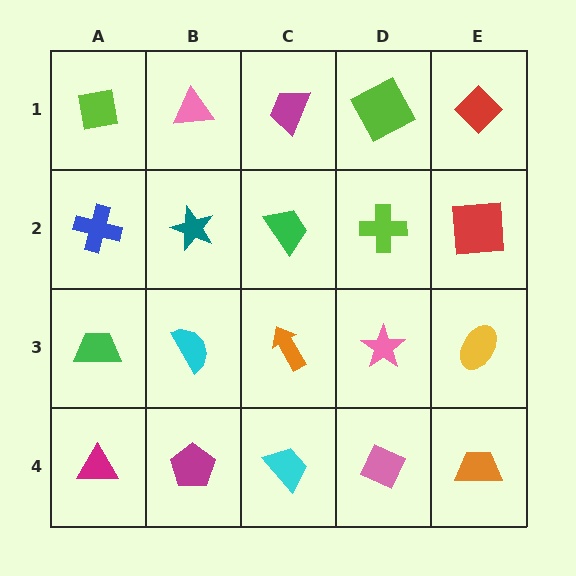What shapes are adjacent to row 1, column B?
A teal star (row 2, column B), a lime square (row 1, column A), a magenta trapezoid (row 1, column C).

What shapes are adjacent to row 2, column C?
A magenta trapezoid (row 1, column C), an orange arrow (row 3, column C), a teal star (row 2, column B), a lime cross (row 2, column D).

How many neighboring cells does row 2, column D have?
4.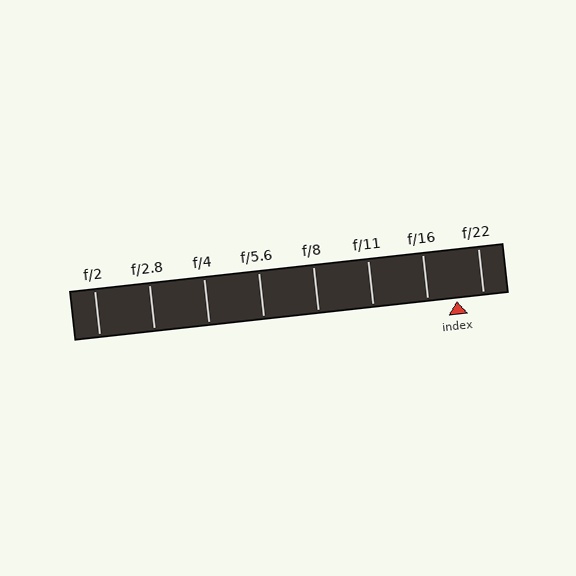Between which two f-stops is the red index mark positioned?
The index mark is between f/16 and f/22.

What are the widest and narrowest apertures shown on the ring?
The widest aperture shown is f/2 and the narrowest is f/22.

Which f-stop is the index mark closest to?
The index mark is closest to f/22.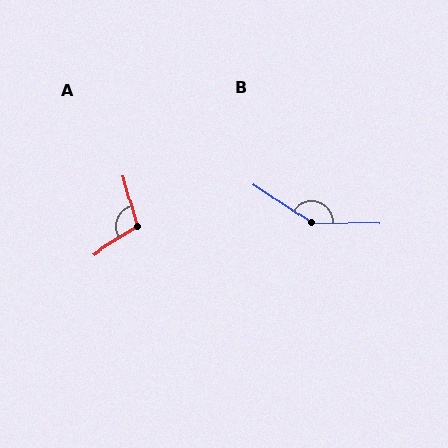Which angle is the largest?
B, at approximately 147 degrees.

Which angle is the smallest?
A, at approximately 107 degrees.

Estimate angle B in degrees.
Approximately 147 degrees.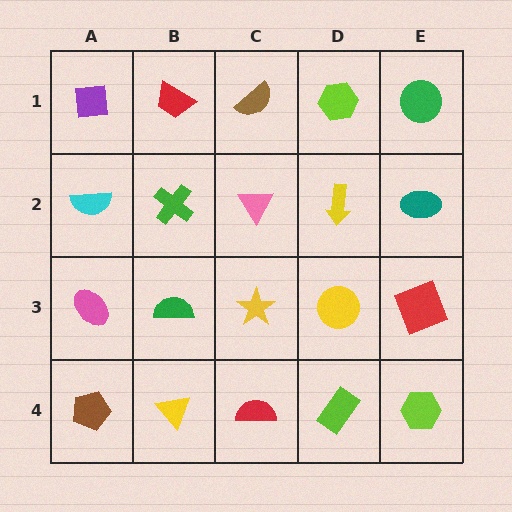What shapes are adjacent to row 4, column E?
A red square (row 3, column E), a lime rectangle (row 4, column D).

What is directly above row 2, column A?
A purple square.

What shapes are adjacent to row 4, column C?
A yellow star (row 3, column C), a yellow triangle (row 4, column B), a lime rectangle (row 4, column D).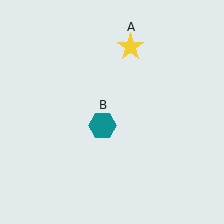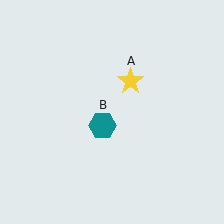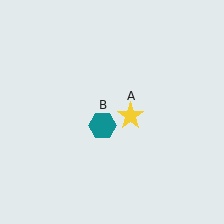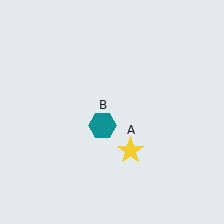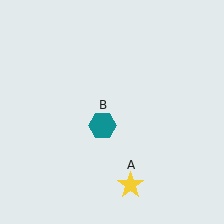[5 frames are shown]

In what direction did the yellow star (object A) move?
The yellow star (object A) moved down.